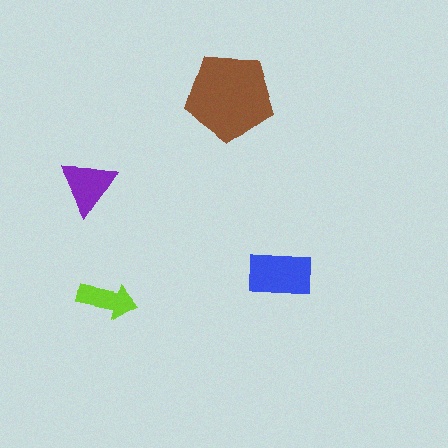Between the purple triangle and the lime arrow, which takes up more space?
The purple triangle.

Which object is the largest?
The brown pentagon.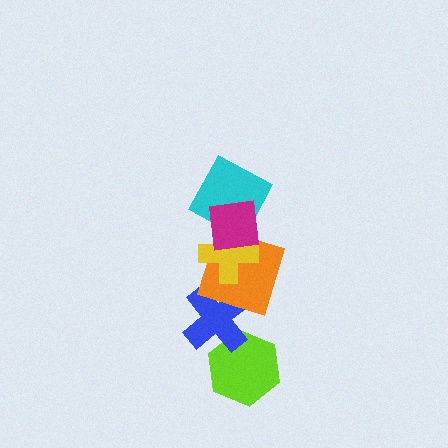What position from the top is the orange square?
The orange square is 4th from the top.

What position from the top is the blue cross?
The blue cross is 5th from the top.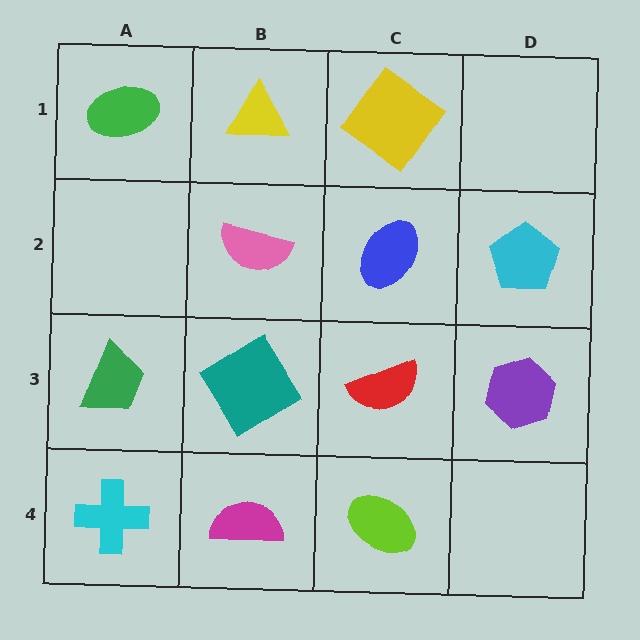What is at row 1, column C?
A yellow diamond.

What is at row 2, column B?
A pink semicircle.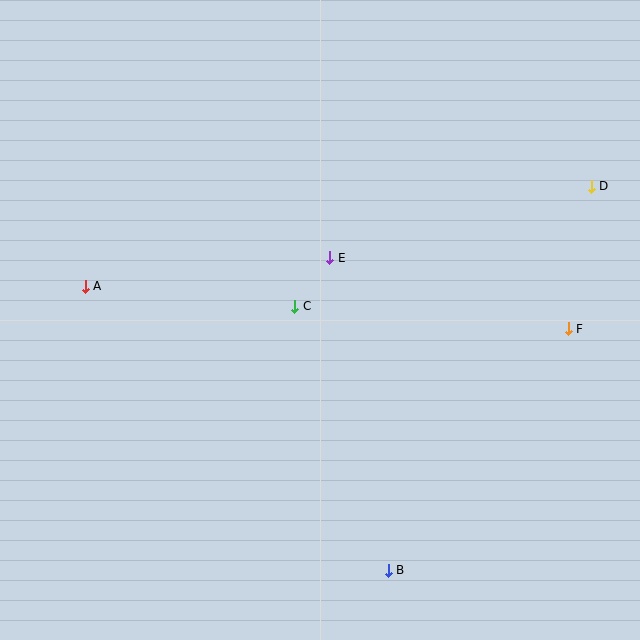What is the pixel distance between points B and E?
The distance between B and E is 318 pixels.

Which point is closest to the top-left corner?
Point A is closest to the top-left corner.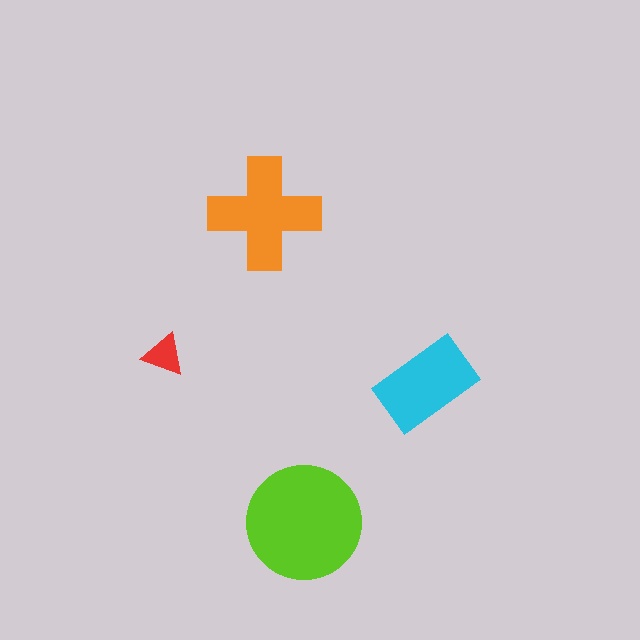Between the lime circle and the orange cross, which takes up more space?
The lime circle.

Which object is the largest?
The lime circle.